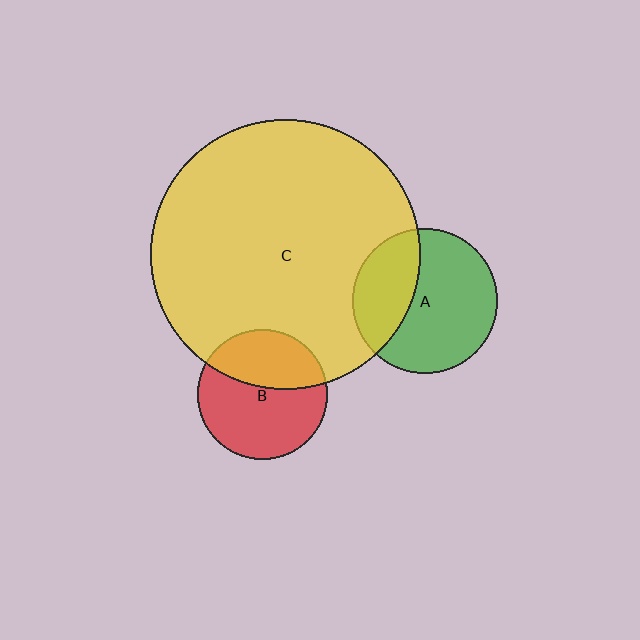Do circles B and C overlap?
Yes.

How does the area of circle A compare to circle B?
Approximately 1.2 times.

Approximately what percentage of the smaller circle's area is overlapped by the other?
Approximately 40%.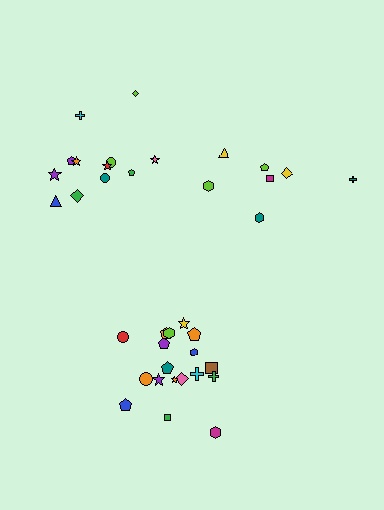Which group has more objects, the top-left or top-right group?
The top-left group.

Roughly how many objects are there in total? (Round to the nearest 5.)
Roughly 35 objects in total.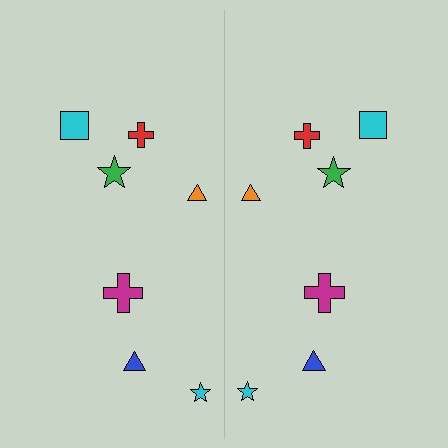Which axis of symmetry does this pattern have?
The pattern has a vertical axis of symmetry running through the center of the image.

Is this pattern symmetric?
Yes, this pattern has bilateral (reflection) symmetry.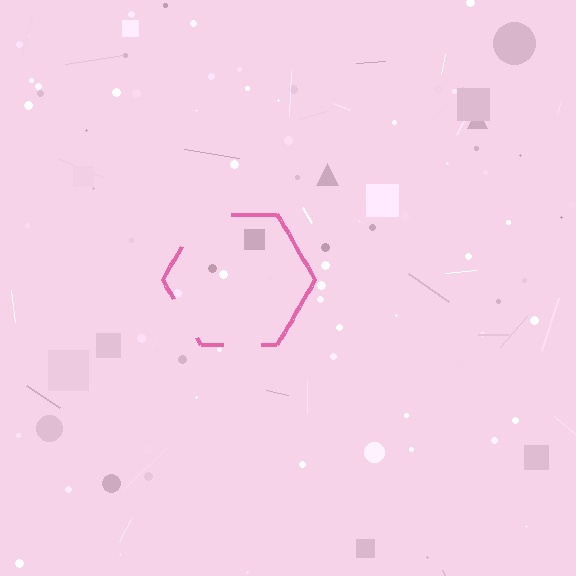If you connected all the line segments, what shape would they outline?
They would outline a hexagon.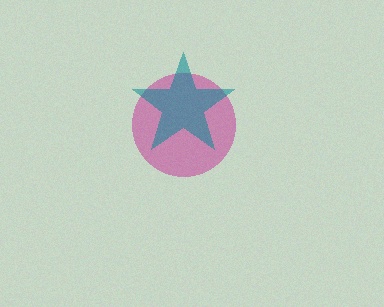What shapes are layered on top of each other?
The layered shapes are: a magenta circle, a teal star.